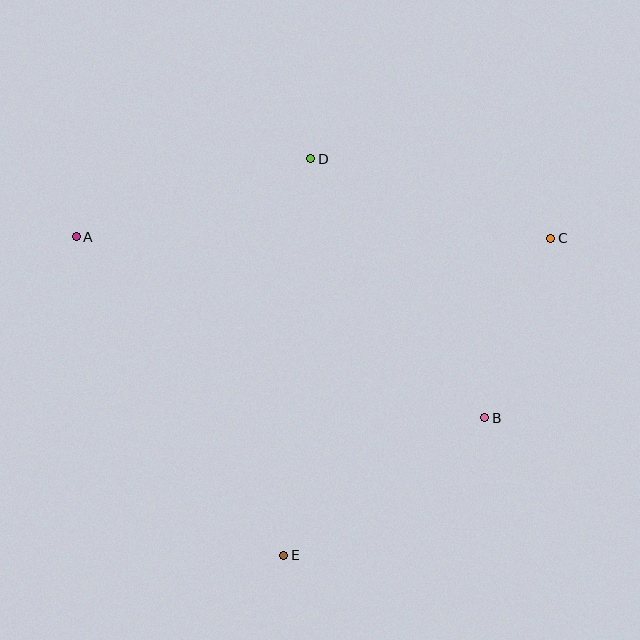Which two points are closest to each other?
Points B and C are closest to each other.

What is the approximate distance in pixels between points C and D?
The distance between C and D is approximately 253 pixels.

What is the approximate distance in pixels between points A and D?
The distance between A and D is approximately 247 pixels.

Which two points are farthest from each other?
Points A and C are farthest from each other.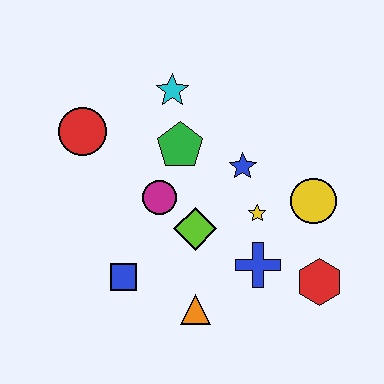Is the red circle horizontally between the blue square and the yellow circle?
No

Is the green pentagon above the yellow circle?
Yes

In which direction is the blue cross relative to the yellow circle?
The blue cross is below the yellow circle.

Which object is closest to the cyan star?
The green pentagon is closest to the cyan star.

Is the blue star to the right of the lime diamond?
Yes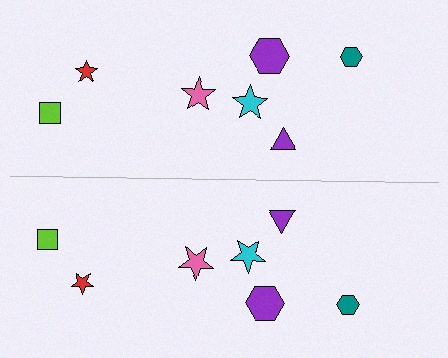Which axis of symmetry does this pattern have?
The pattern has a horizontal axis of symmetry running through the center of the image.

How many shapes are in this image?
There are 14 shapes in this image.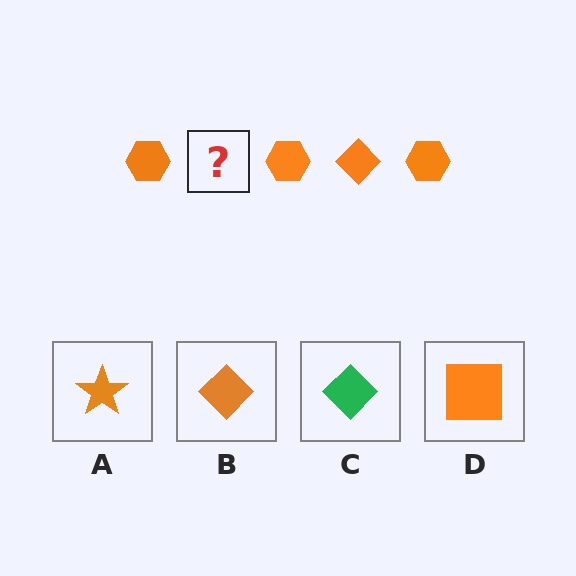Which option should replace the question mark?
Option B.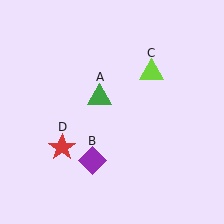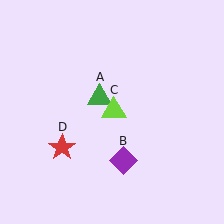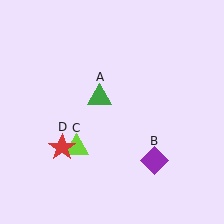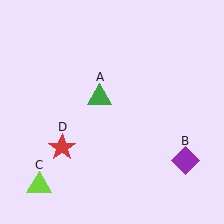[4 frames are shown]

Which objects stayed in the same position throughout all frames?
Green triangle (object A) and red star (object D) remained stationary.